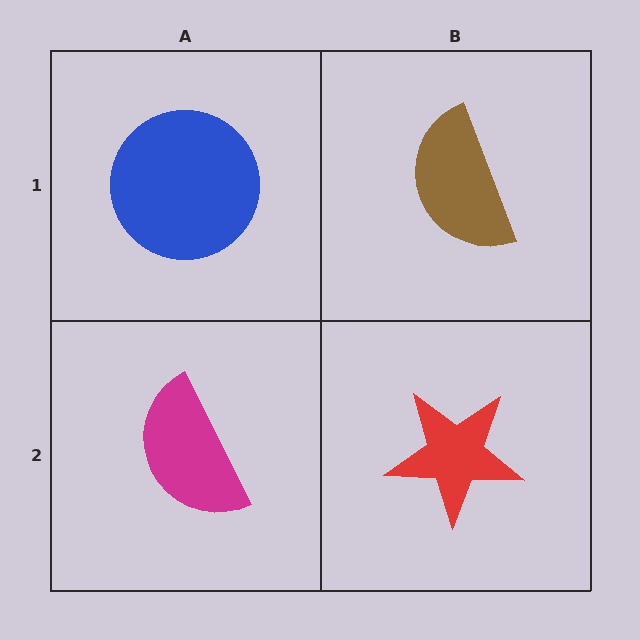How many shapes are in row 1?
2 shapes.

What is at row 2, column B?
A red star.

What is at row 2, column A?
A magenta semicircle.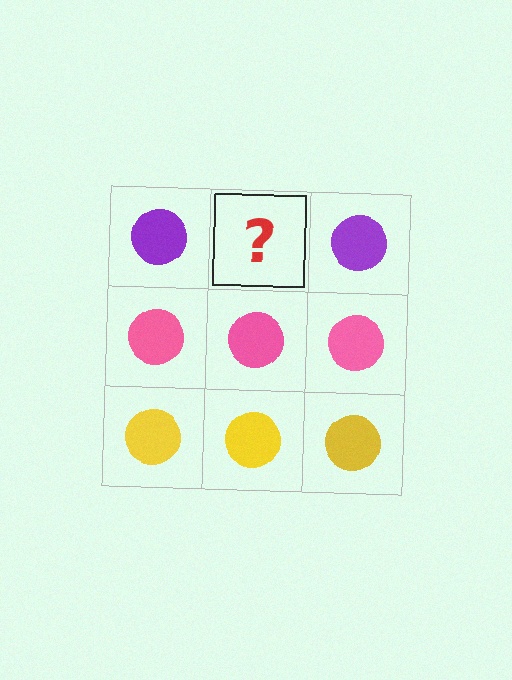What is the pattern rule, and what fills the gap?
The rule is that each row has a consistent color. The gap should be filled with a purple circle.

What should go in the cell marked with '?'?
The missing cell should contain a purple circle.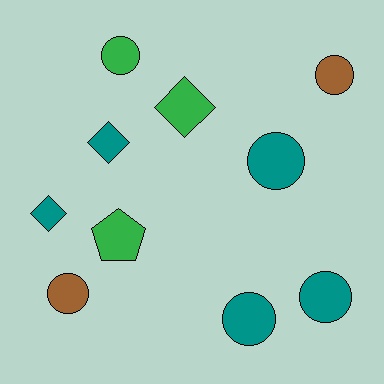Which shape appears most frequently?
Circle, with 6 objects.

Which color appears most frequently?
Teal, with 5 objects.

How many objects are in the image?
There are 10 objects.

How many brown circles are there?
There are 2 brown circles.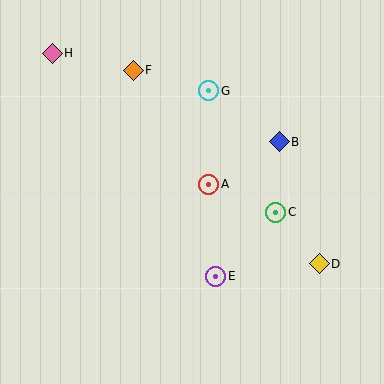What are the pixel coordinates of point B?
Point B is at (279, 142).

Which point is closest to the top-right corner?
Point B is closest to the top-right corner.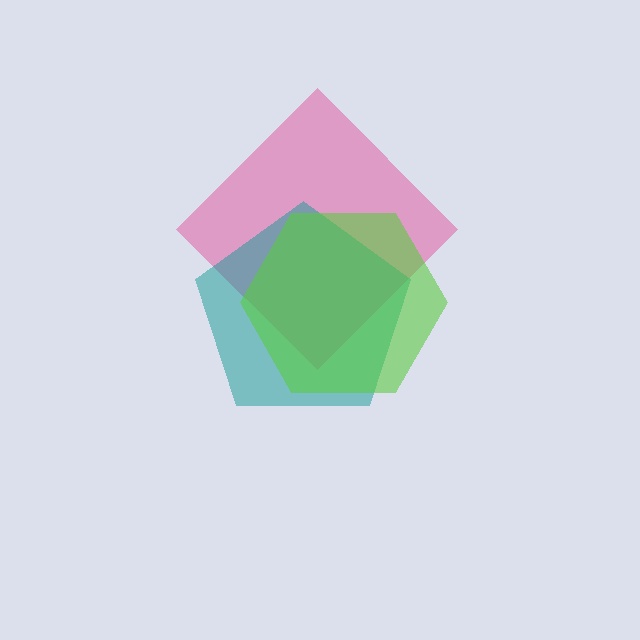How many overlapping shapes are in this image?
There are 3 overlapping shapes in the image.